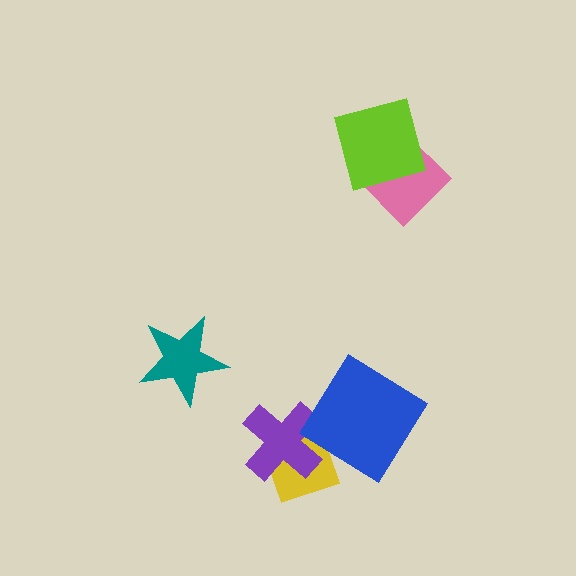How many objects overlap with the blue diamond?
1 object overlaps with the blue diamond.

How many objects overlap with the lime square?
1 object overlaps with the lime square.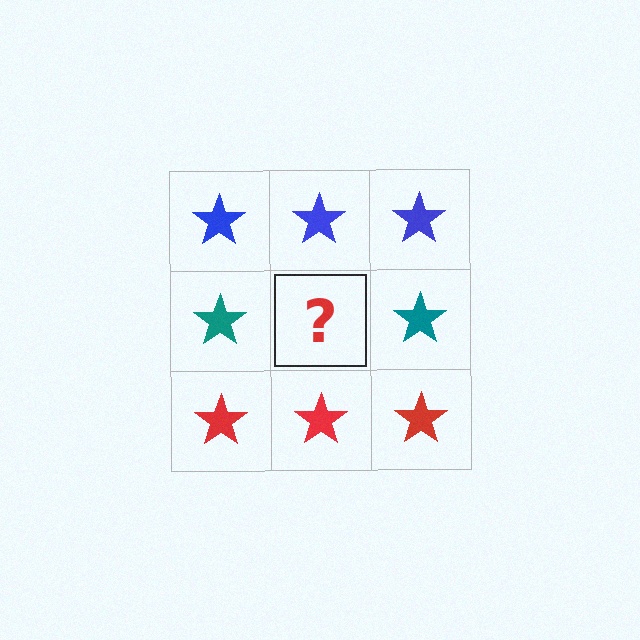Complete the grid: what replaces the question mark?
The question mark should be replaced with a teal star.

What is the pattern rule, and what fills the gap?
The rule is that each row has a consistent color. The gap should be filled with a teal star.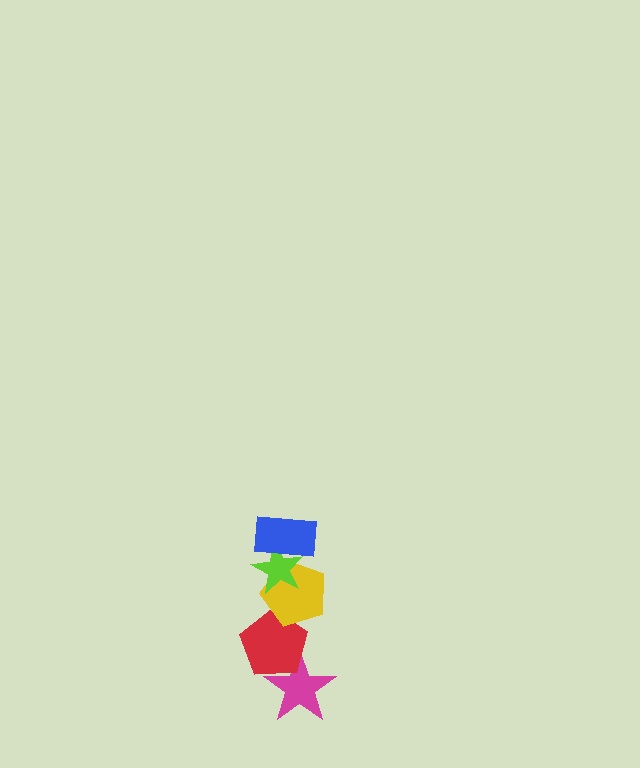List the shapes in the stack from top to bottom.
From top to bottom: the blue rectangle, the lime star, the yellow pentagon, the red pentagon, the magenta star.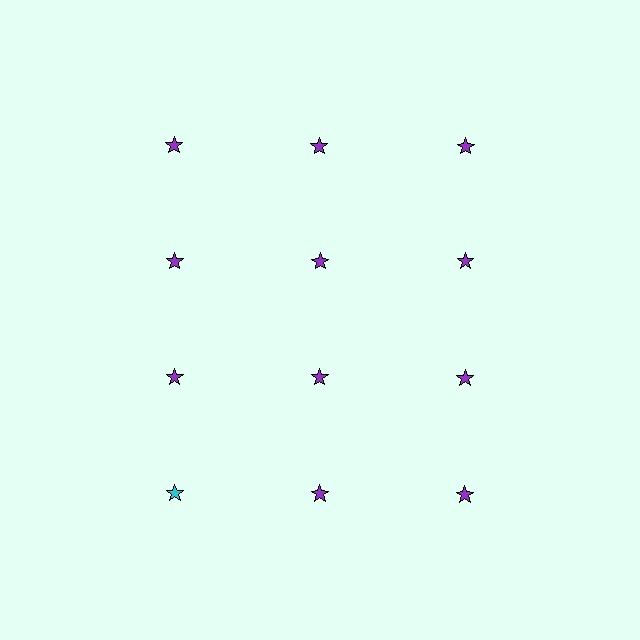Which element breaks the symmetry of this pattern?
The cyan star in the fourth row, leftmost column breaks the symmetry. All other shapes are purple stars.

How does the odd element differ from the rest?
It has a different color: cyan instead of purple.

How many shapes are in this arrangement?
There are 12 shapes arranged in a grid pattern.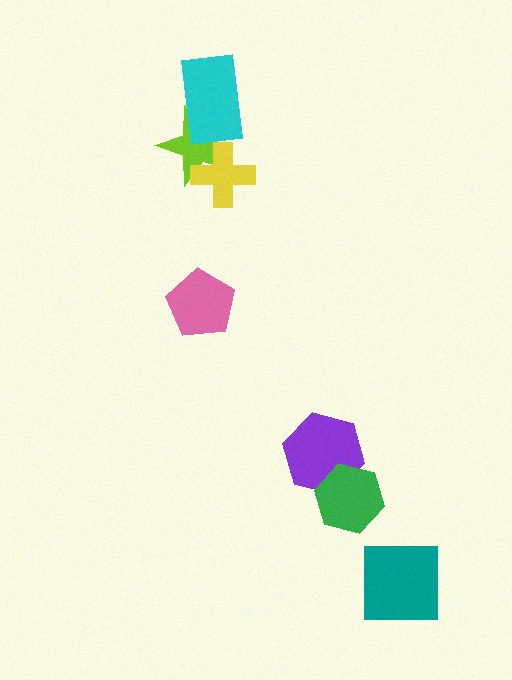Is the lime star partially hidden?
Yes, it is partially covered by another shape.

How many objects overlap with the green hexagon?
1 object overlaps with the green hexagon.